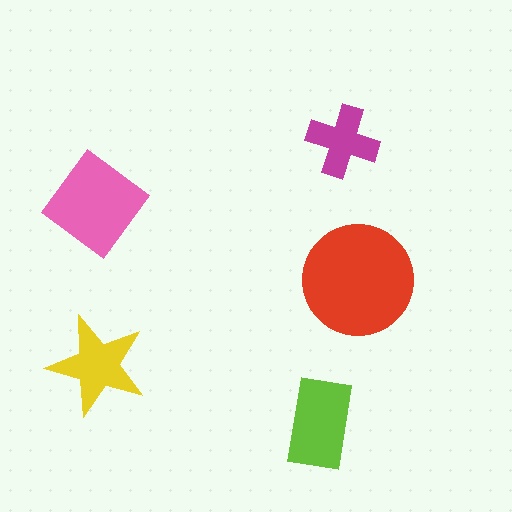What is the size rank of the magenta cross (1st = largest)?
5th.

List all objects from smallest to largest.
The magenta cross, the yellow star, the lime rectangle, the pink diamond, the red circle.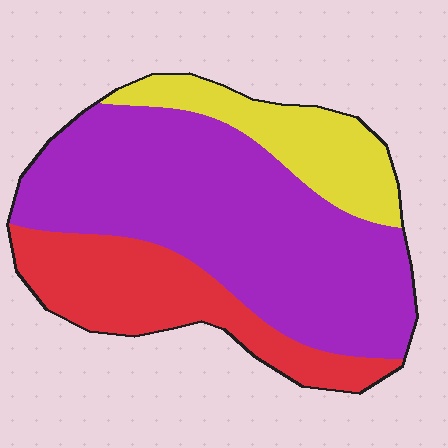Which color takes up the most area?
Purple, at roughly 60%.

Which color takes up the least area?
Yellow, at roughly 15%.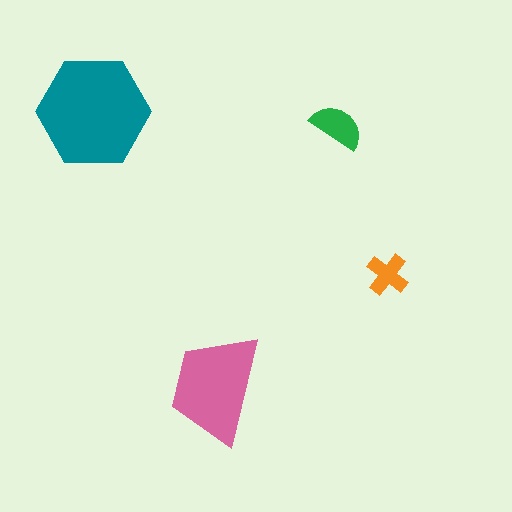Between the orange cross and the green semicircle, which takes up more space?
The green semicircle.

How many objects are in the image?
There are 4 objects in the image.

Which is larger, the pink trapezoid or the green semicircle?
The pink trapezoid.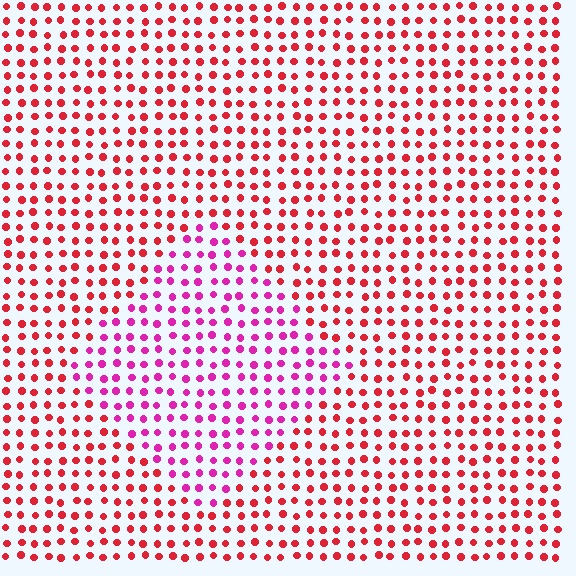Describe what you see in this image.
The image is filled with small red elements in a uniform arrangement. A diamond-shaped region is visible where the elements are tinted to a slightly different hue, forming a subtle color boundary.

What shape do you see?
I see a diamond.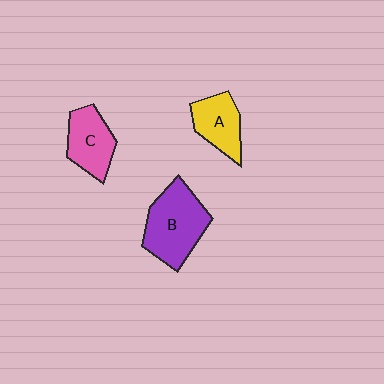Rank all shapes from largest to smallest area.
From largest to smallest: B (purple), C (pink), A (yellow).